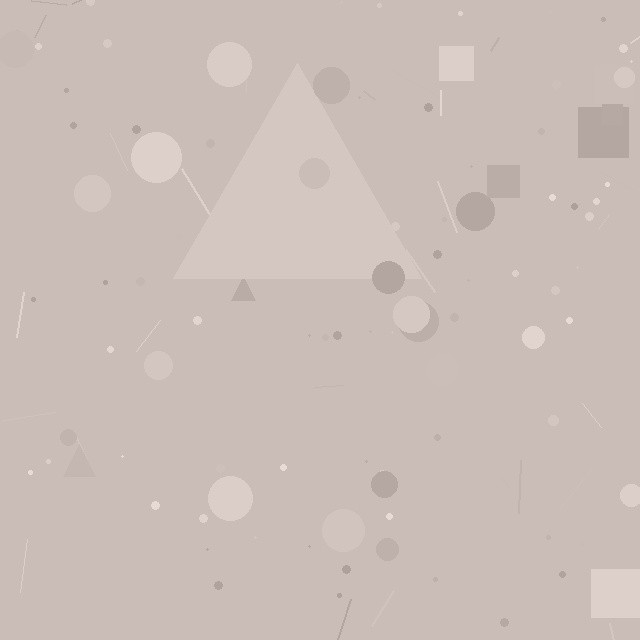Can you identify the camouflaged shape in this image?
The camouflaged shape is a triangle.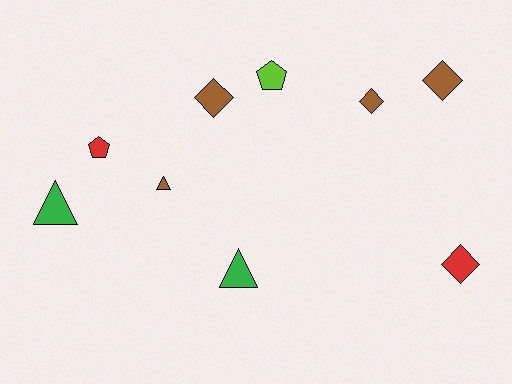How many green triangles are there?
There are 2 green triangles.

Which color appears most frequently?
Brown, with 4 objects.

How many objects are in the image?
There are 9 objects.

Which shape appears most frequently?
Diamond, with 4 objects.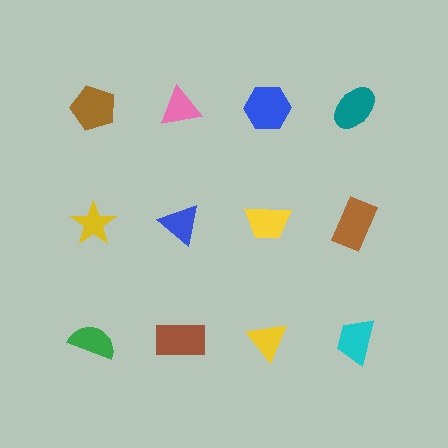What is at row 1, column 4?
A teal ellipse.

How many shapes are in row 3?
4 shapes.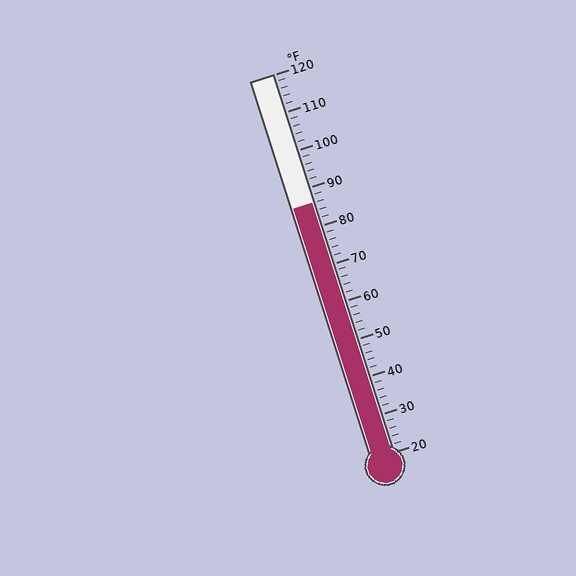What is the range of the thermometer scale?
The thermometer scale ranges from 20°F to 120°F.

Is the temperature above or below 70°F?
The temperature is above 70°F.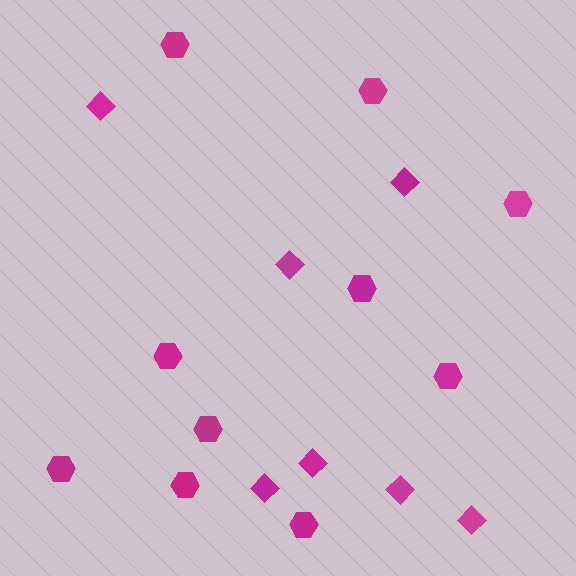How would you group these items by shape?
There are 2 groups: one group of hexagons (10) and one group of diamonds (7).